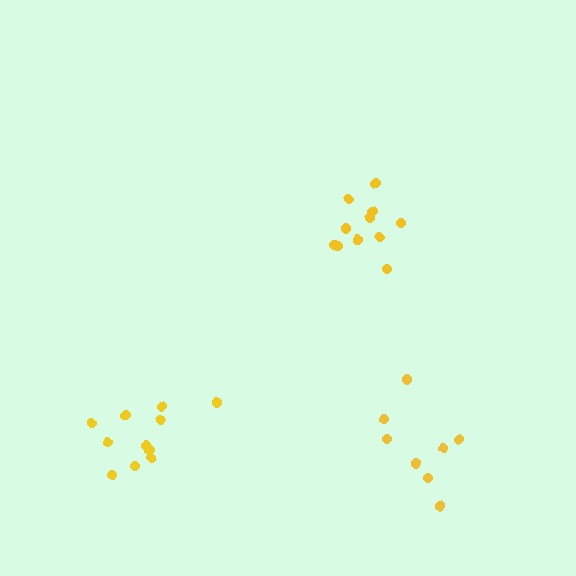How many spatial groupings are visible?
There are 3 spatial groupings.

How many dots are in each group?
Group 1: 11 dots, Group 2: 11 dots, Group 3: 8 dots (30 total).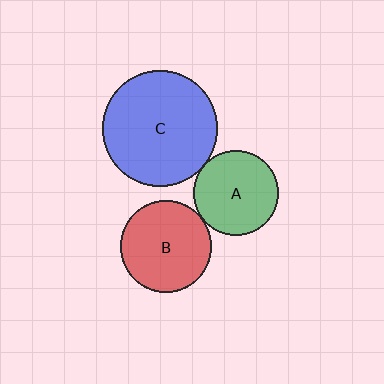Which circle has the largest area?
Circle C (blue).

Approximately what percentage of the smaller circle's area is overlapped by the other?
Approximately 5%.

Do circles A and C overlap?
Yes.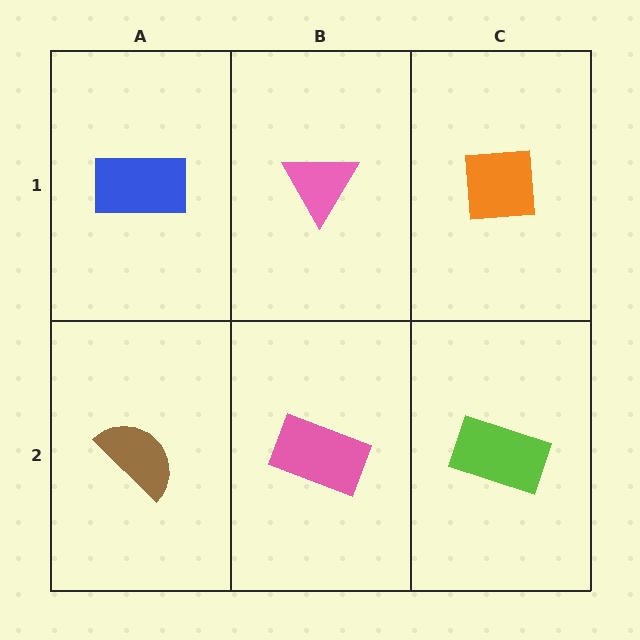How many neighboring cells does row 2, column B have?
3.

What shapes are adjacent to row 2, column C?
An orange square (row 1, column C), a pink rectangle (row 2, column B).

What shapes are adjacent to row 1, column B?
A pink rectangle (row 2, column B), a blue rectangle (row 1, column A), an orange square (row 1, column C).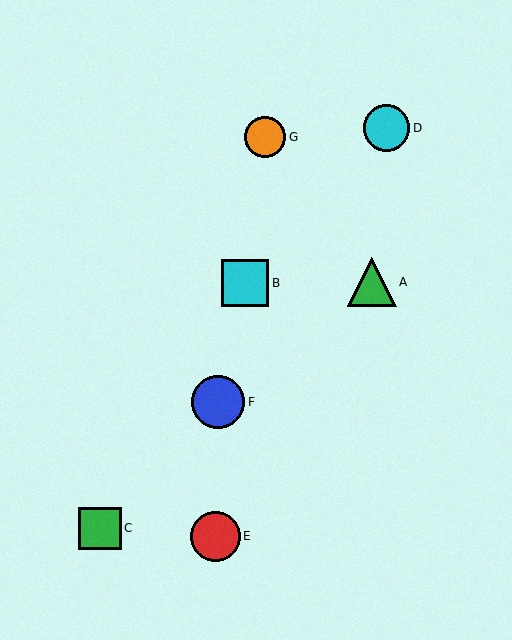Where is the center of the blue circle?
The center of the blue circle is at (218, 402).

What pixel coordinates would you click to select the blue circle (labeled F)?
Click at (218, 402) to select the blue circle F.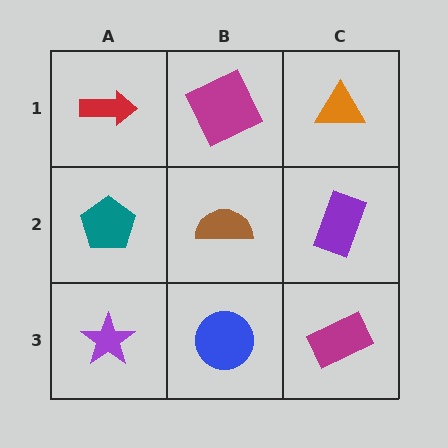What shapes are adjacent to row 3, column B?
A brown semicircle (row 2, column B), a purple star (row 3, column A), a magenta rectangle (row 3, column C).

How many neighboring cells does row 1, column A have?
2.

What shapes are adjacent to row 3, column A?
A teal pentagon (row 2, column A), a blue circle (row 3, column B).